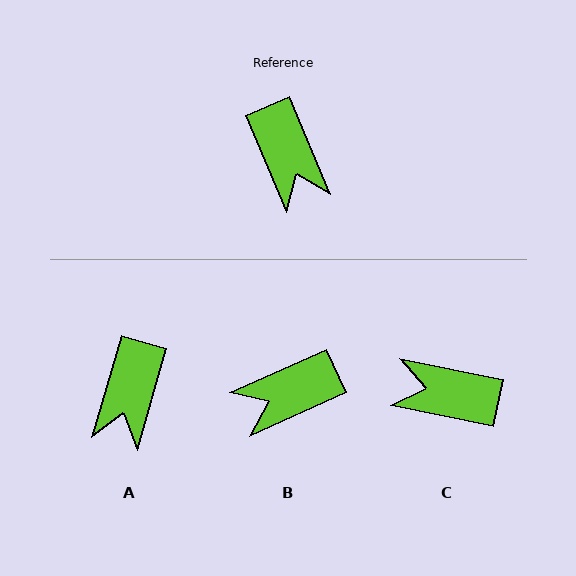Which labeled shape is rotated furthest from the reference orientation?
C, about 124 degrees away.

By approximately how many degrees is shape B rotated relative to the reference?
Approximately 89 degrees clockwise.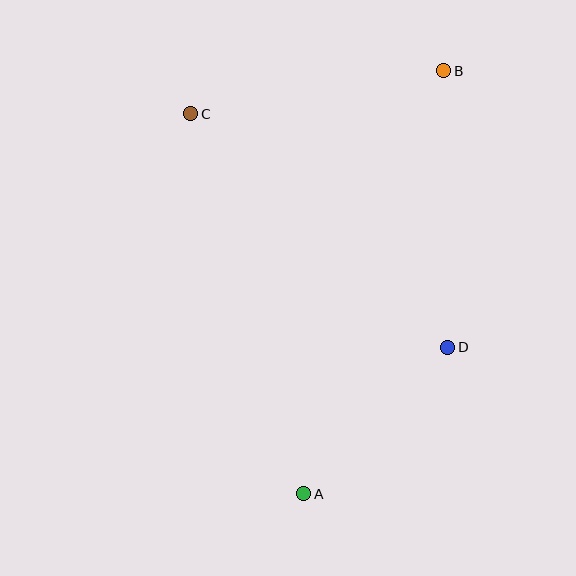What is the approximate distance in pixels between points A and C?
The distance between A and C is approximately 396 pixels.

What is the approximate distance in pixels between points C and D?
The distance between C and D is approximately 347 pixels.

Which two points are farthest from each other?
Points A and B are farthest from each other.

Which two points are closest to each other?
Points A and D are closest to each other.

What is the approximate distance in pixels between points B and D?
The distance between B and D is approximately 276 pixels.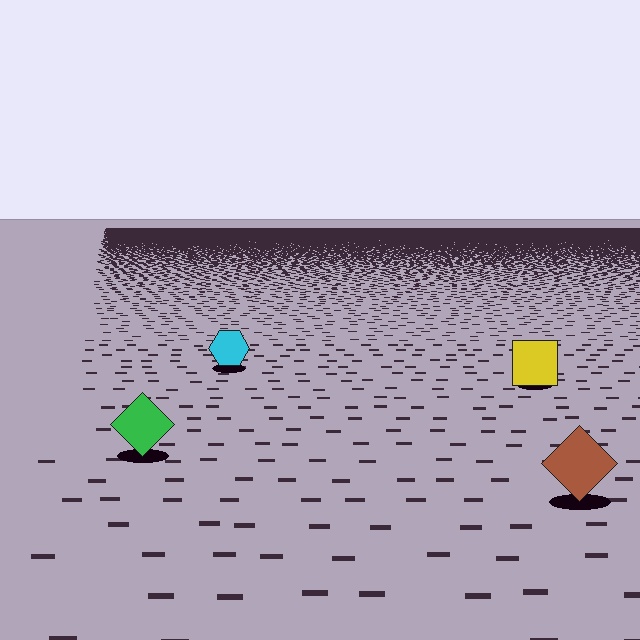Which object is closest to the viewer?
The brown diamond is closest. The texture marks near it are larger and more spread out.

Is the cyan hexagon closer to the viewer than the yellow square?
No. The yellow square is closer — you can tell from the texture gradient: the ground texture is coarser near it.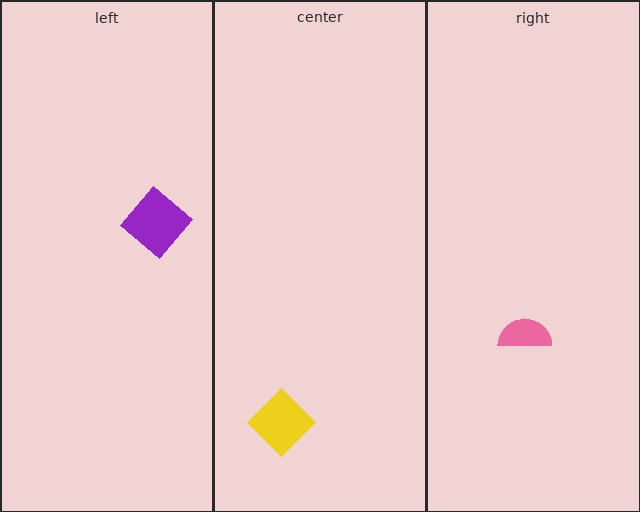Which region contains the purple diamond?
The left region.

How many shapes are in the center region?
1.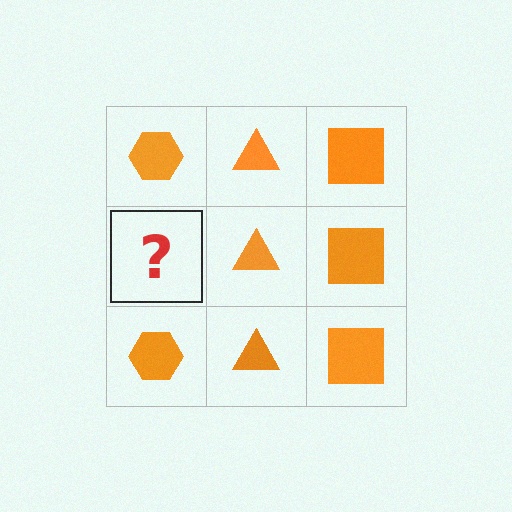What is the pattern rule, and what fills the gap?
The rule is that each column has a consistent shape. The gap should be filled with an orange hexagon.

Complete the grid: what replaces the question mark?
The question mark should be replaced with an orange hexagon.